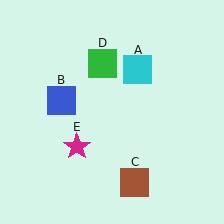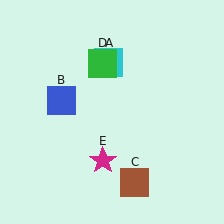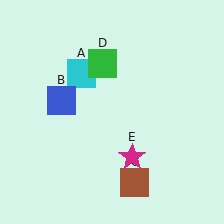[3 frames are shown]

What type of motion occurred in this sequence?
The cyan square (object A), magenta star (object E) rotated counterclockwise around the center of the scene.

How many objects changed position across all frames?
2 objects changed position: cyan square (object A), magenta star (object E).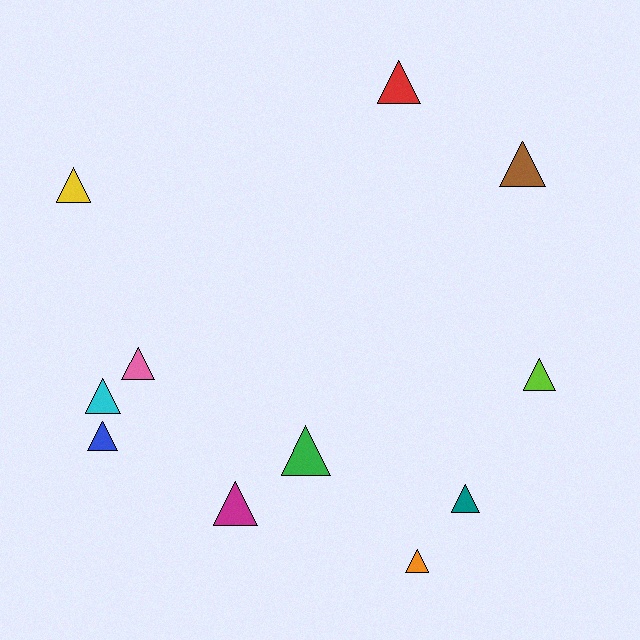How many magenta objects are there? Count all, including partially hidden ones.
There is 1 magenta object.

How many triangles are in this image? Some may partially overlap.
There are 11 triangles.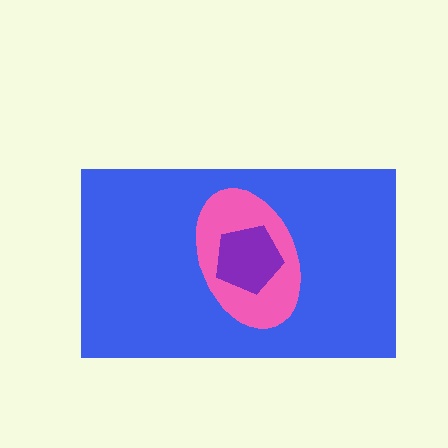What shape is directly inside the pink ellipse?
The purple pentagon.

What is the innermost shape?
The purple pentagon.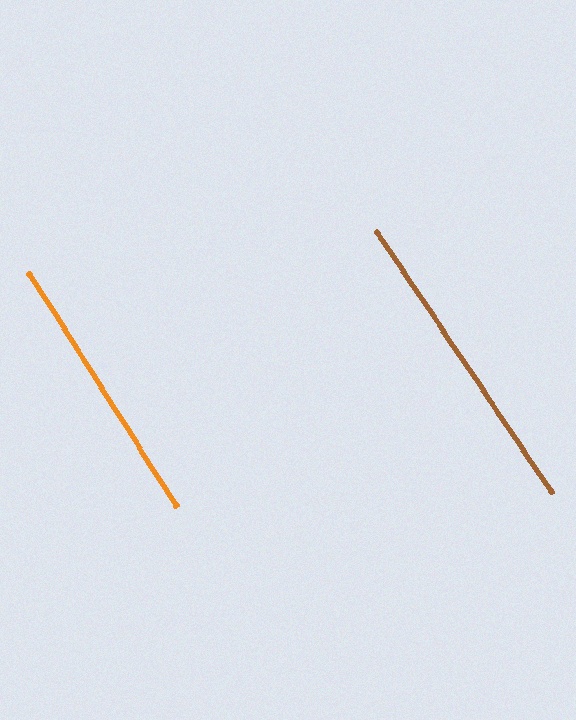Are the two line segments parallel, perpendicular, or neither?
Parallel — their directions differ by only 1.6°.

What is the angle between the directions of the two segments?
Approximately 2 degrees.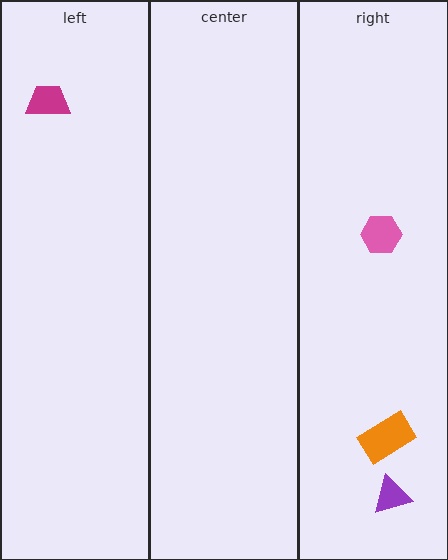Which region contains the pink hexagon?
The right region.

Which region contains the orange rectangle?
The right region.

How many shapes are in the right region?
3.